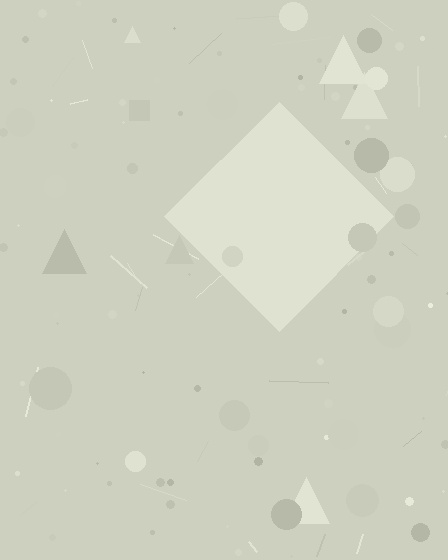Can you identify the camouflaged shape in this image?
The camouflaged shape is a diamond.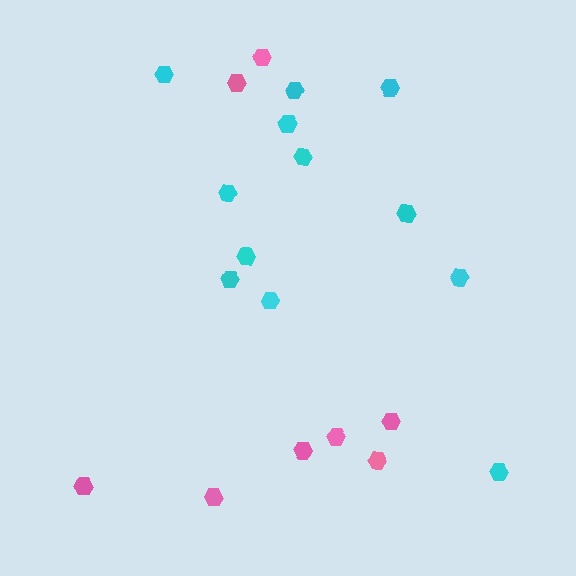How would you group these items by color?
There are 2 groups: one group of cyan hexagons (12) and one group of pink hexagons (8).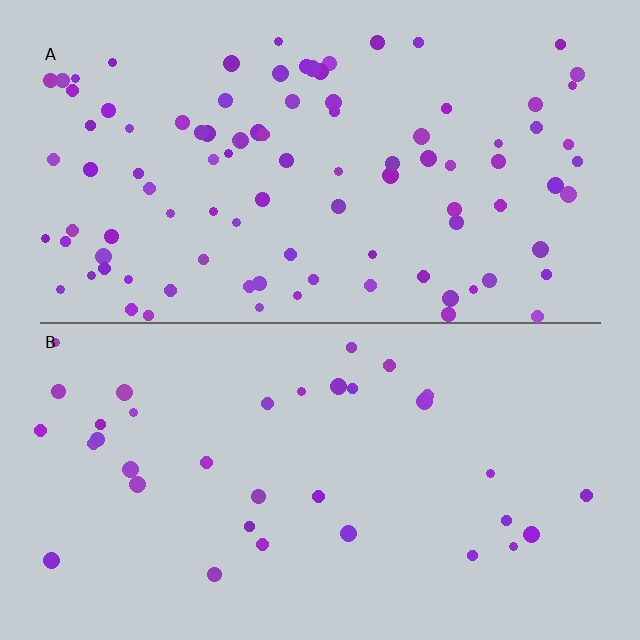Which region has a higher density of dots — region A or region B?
A (the top).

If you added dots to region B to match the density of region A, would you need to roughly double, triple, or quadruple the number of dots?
Approximately triple.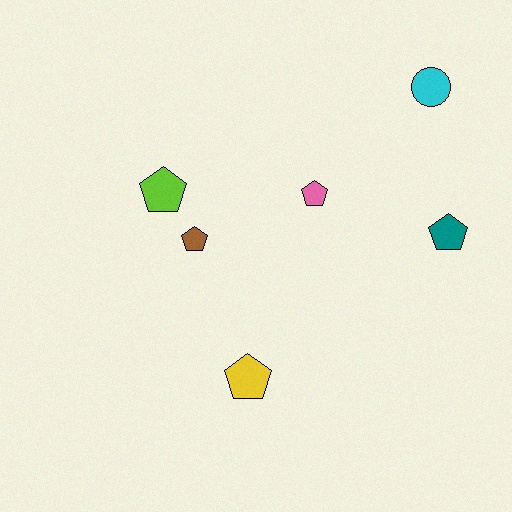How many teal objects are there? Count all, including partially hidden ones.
There is 1 teal object.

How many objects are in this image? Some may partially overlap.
There are 6 objects.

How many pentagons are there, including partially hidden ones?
There are 5 pentagons.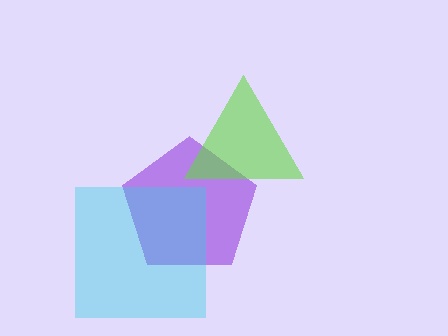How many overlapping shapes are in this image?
There are 3 overlapping shapes in the image.